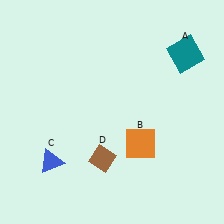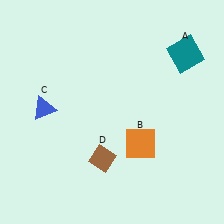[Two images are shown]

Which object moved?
The blue triangle (C) moved up.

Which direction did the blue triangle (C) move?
The blue triangle (C) moved up.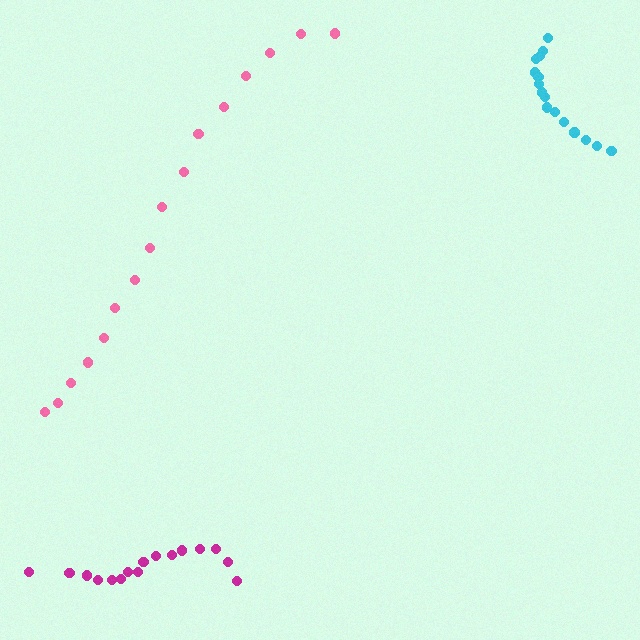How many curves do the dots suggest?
There are 3 distinct paths.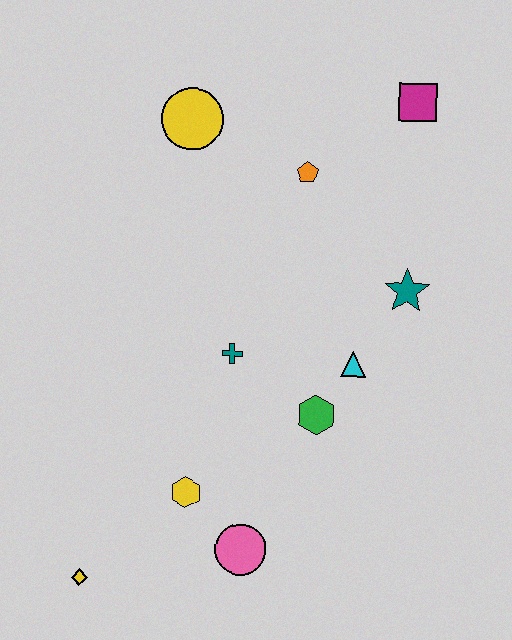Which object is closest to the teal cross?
The green hexagon is closest to the teal cross.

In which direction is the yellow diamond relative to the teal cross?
The yellow diamond is below the teal cross.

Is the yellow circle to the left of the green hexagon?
Yes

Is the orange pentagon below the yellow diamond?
No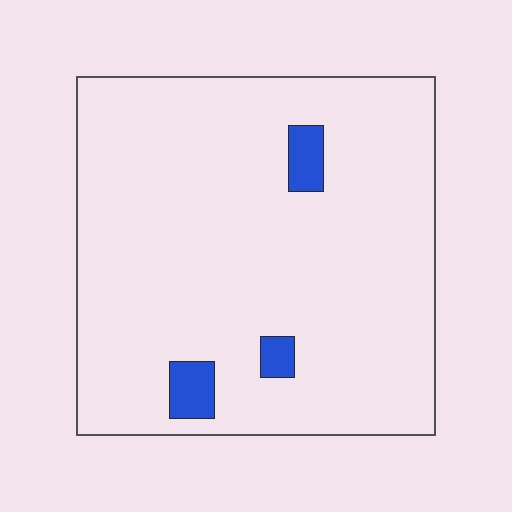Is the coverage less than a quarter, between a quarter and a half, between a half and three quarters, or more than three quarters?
Less than a quarter.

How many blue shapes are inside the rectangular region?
3.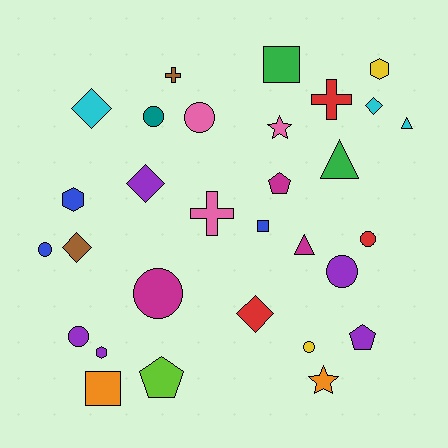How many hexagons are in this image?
There are 3 hexagons.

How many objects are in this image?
There are 30 objects.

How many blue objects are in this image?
There are 3 blue objects.